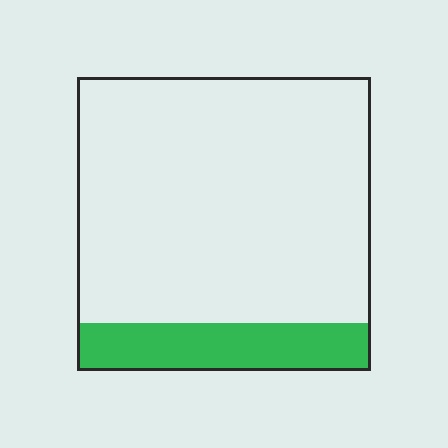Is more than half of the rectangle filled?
No.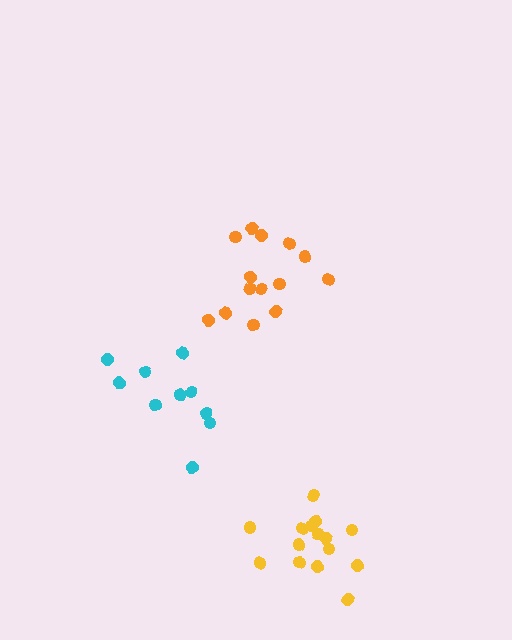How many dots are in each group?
Group 1: 10 dots, Group 2: 14 dots, Group 3: 15 dots (39 total).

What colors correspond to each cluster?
The clusters are colored: cyan, orange, yellow.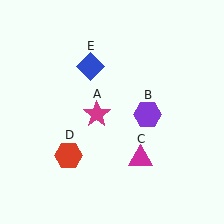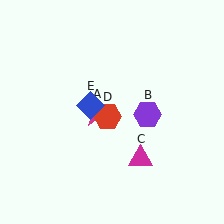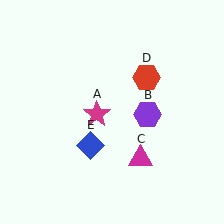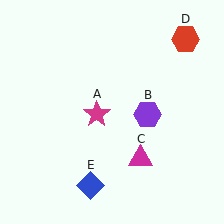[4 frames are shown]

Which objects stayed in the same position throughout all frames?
Magenta star (object A) and purple hexagon (object B) and magenta triangle (object C) remained stationary.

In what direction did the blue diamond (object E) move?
The blue diamond (object E) moved down.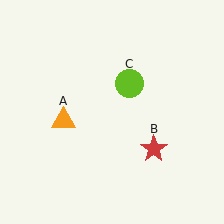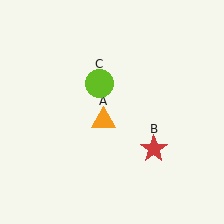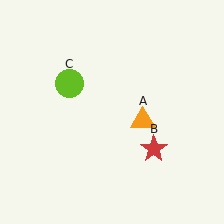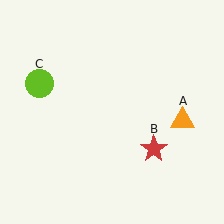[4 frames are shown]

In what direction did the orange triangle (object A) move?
The orange triangle (object A) moved right.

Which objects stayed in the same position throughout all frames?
Red star (object B) remained stationary.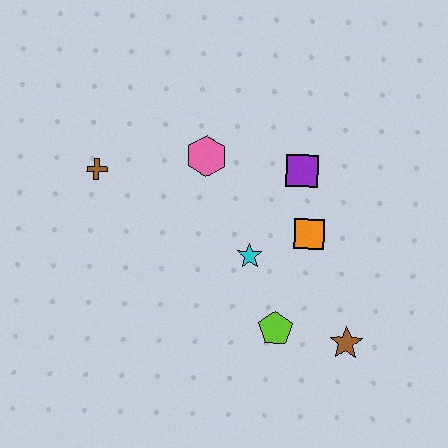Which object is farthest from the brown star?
The brown cross is farthest from the brown star.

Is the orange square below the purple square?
Yes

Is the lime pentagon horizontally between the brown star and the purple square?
No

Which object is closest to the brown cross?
The pink hexagon is closest to the brown cross.